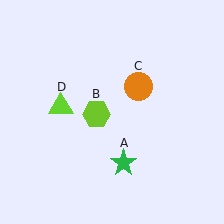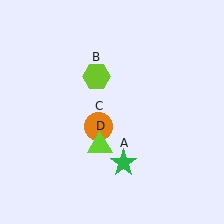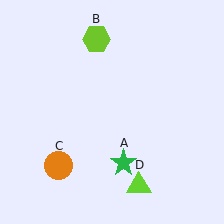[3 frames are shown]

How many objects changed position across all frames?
3 objects changed position: lime hexagon (object B), orange circle (object C), lime triangle (object D).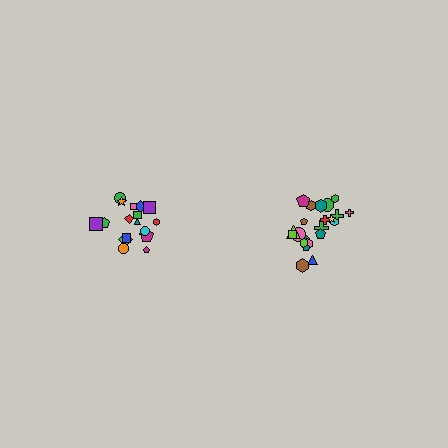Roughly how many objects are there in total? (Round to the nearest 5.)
Roughly 40 objects in total.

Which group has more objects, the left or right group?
The right group.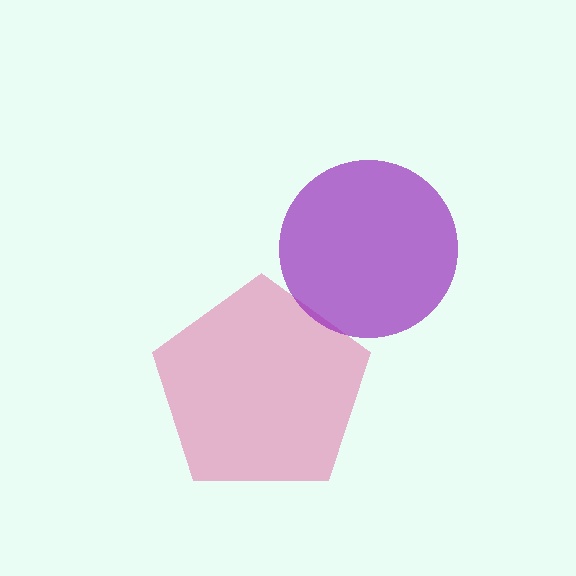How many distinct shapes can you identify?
There are 2 distinct shapes: a pink pentagon, a purple circle.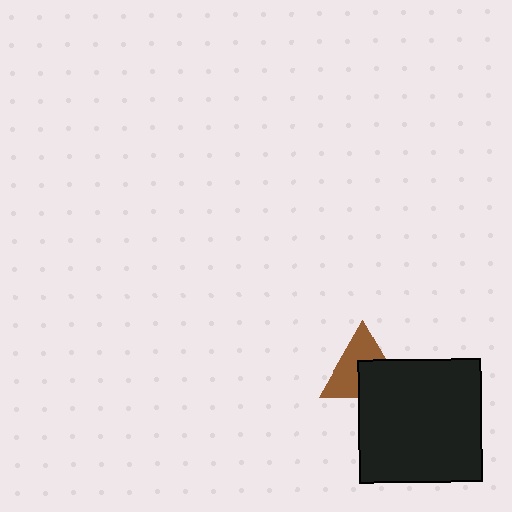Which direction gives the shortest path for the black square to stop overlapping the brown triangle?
Moving toward the lower-right gives the shortest separation.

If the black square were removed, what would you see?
You would see the complete brown triangle.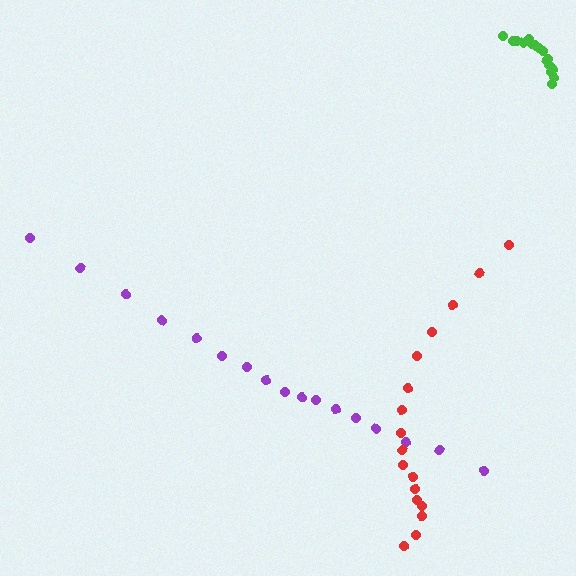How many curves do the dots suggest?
There are 3 distinct paths.